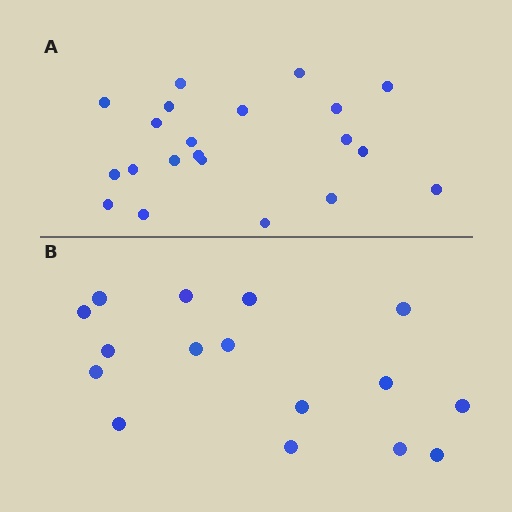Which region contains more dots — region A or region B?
Region A (the top region) has more dots.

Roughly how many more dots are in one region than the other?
Region A has about 5 more dots than region B.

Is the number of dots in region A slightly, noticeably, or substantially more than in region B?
Region A has noticeably more, but not dramatically so. The ratio is roughly 1.3 to 1.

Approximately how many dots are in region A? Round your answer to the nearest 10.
About 20 dots. (The exact count is 21, which rounds to 20.)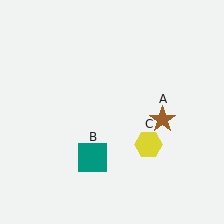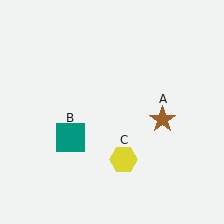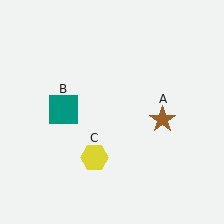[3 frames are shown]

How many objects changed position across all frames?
2 objects changed position: teal square (object B), yellow hexagon (object C).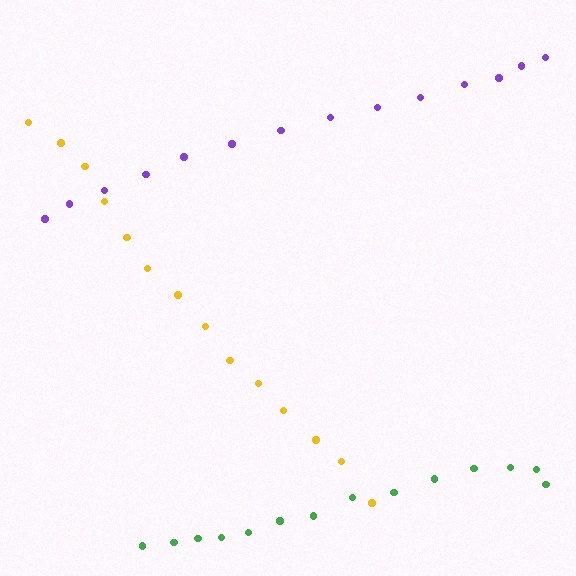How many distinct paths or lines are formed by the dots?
There are 3 distinct paths.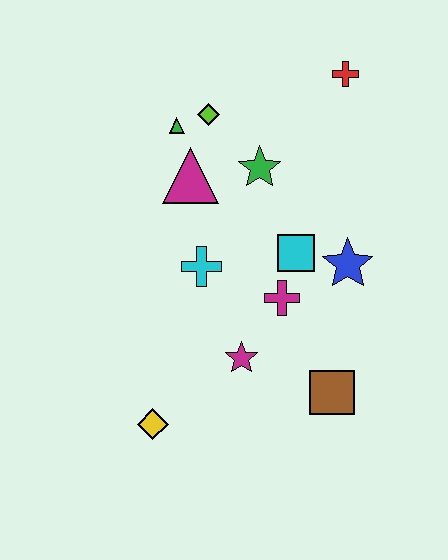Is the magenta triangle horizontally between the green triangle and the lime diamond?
Yes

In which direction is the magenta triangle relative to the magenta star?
The magenta triangle is above the magenta star.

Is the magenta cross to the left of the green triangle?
No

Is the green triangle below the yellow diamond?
No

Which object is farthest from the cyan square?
The yellow diamond is farthest from the cyan square.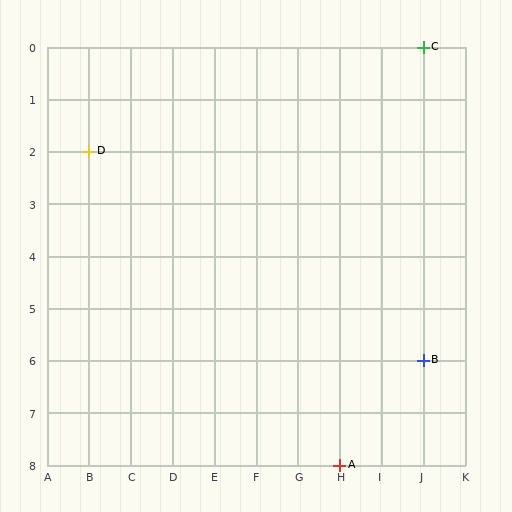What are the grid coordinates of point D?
Point D is at grid coordinates (B, 2).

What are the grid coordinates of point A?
Point A is at grid coordinates (H, 8).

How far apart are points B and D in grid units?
Points B and D are 8 columns and 4 rows apart (about 8.9 grid units diagonally).